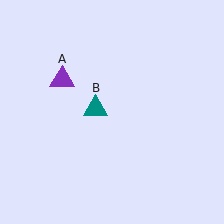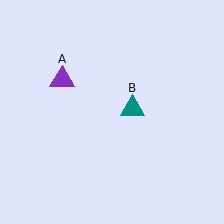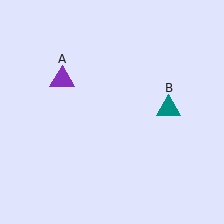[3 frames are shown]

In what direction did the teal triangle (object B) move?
The teal triangle (object B) moved right.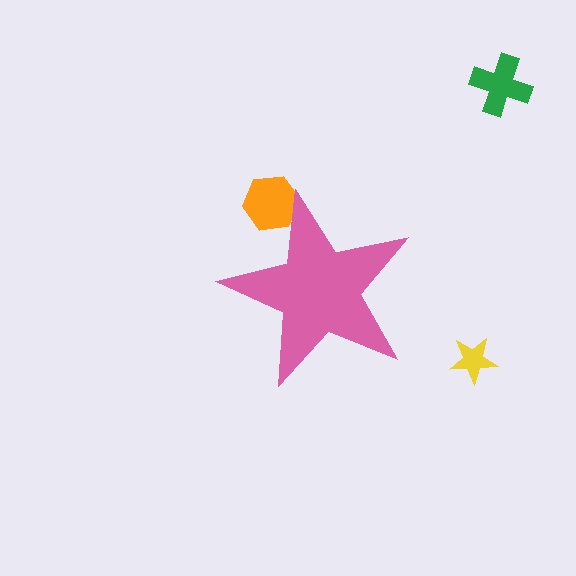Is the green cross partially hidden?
No, the green cross is fully visible.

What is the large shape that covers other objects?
A pink star.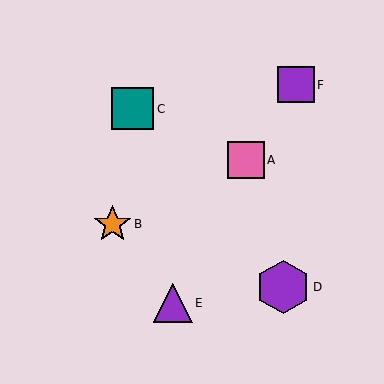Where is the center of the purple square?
The center of the purple square is at (296, 85).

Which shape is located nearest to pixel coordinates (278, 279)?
The purple hexagon (labeled D) at (283, 287) is nearest to that location.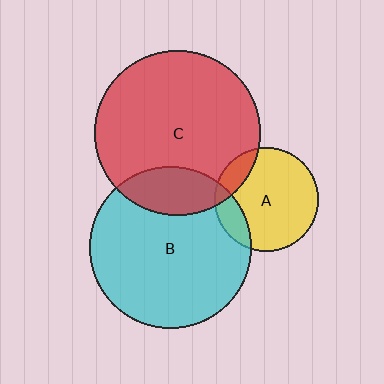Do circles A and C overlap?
Yes.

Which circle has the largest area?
Circle C (red).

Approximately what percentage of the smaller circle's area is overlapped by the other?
Approximately 15%.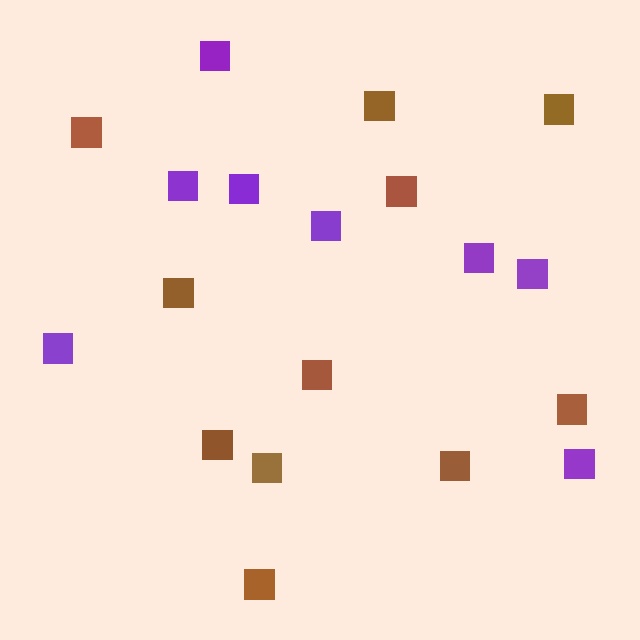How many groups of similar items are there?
There are 2 groups: one group of purple squares (8) and one group of brown squares (11).